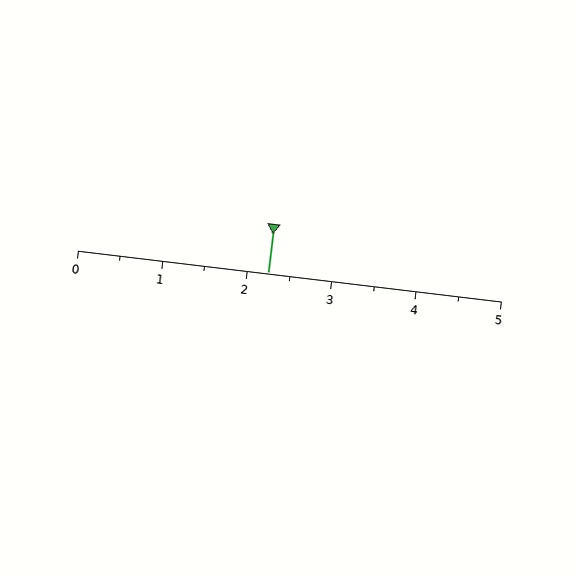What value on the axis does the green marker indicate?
The marker indicates approximately 2.2.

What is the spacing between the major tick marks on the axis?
The major ticks are spaced 1 apart.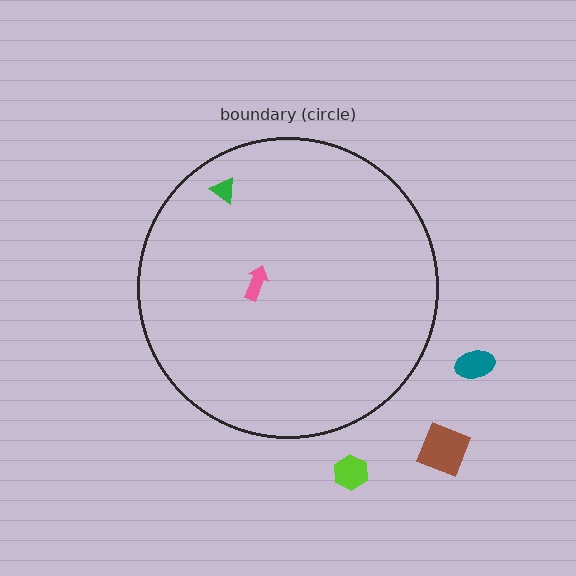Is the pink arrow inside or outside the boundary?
Inside.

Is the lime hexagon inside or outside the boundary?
Outside.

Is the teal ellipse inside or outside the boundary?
Outside.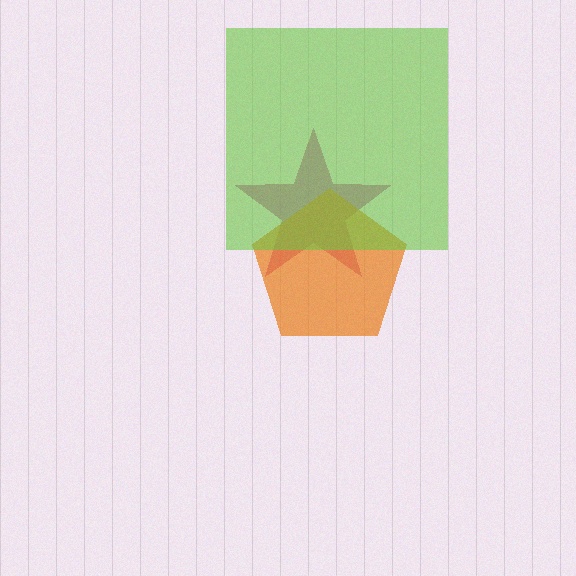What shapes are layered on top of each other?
The layered shapes are: a magenta star, an orange pentagon, a lime square.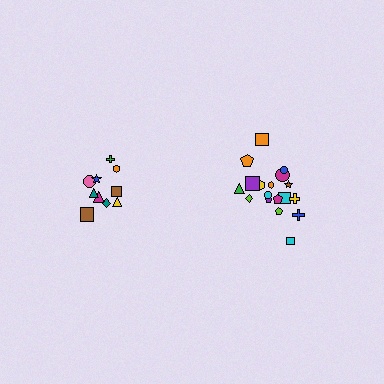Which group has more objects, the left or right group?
The right group.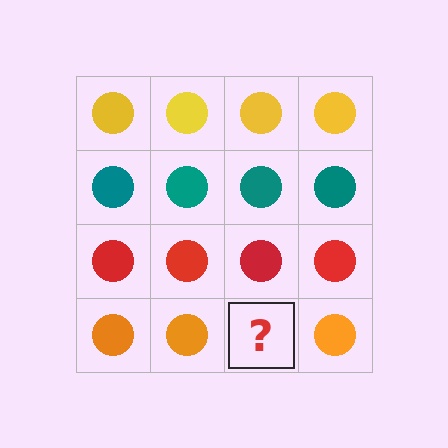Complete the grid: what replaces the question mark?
The question mark should be replaced with an orange circle.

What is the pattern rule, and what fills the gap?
The rule is that each row has a consistent color. The gap should be filled with an orange circle.